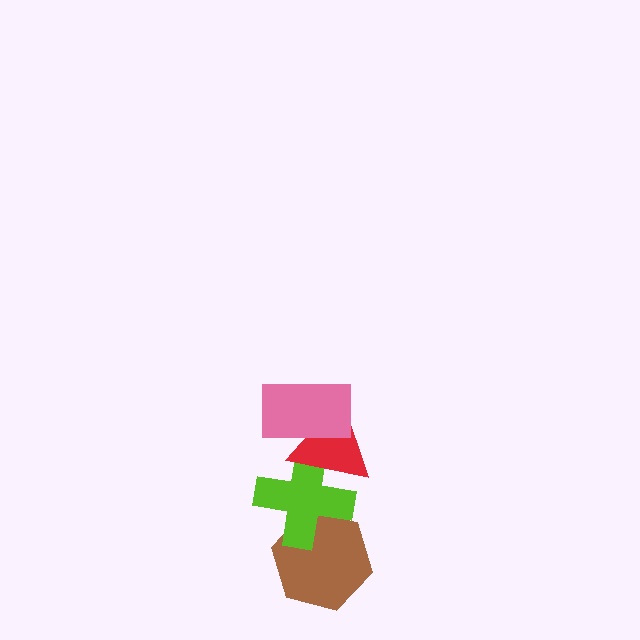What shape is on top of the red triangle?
The pink rectangle is on top of the red triangle.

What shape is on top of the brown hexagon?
The lime cross is on top of the brown hexagon.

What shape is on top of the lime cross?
The red triangle is on top of the lime cross.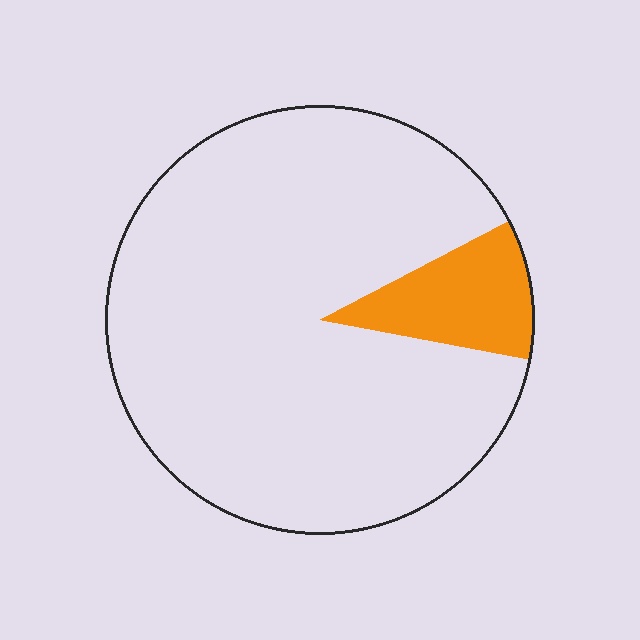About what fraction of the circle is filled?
About one tenth (1/10).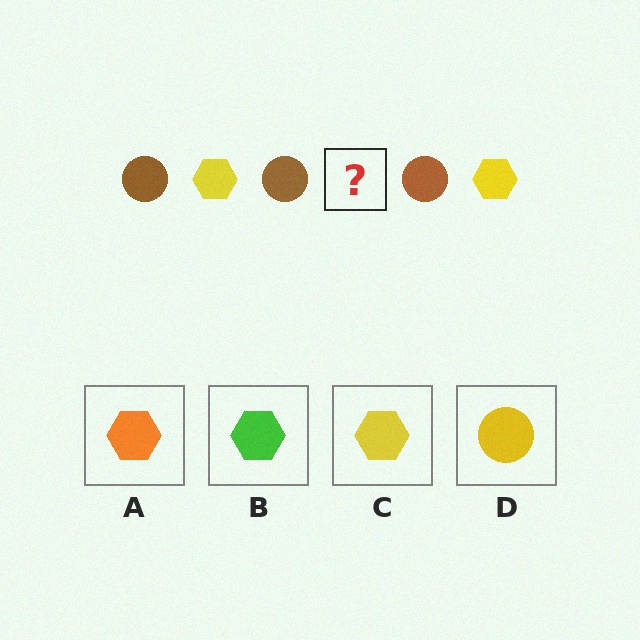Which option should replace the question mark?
Option C.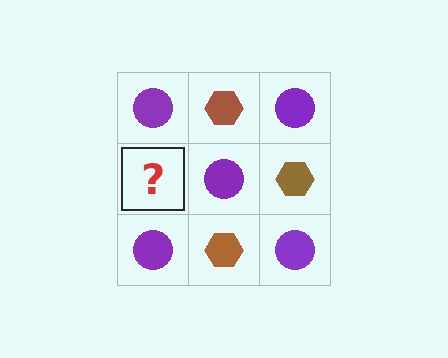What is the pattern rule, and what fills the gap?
The rule is that it alternates purple circle and brown hexagon in a checkerboard pattern. The gap should be filled with a brown hexagon.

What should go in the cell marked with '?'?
The missing cell should contain a brown hexagon.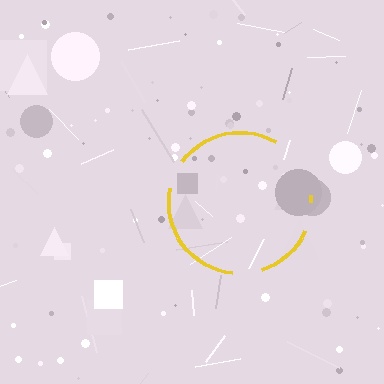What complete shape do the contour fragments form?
The contour fragments form a circle.